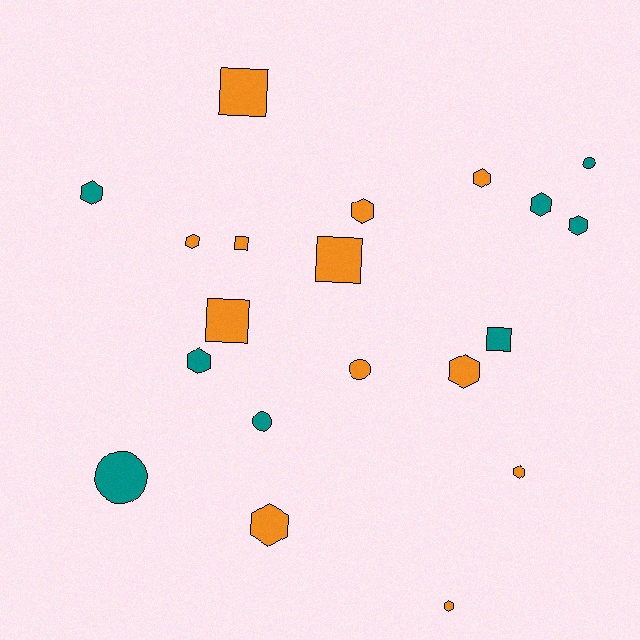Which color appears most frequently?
Orange, with 12 objects.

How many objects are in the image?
There are 20 objects.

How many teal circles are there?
There are 3 teal circles.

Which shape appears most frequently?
Hexagon, with 11 objects.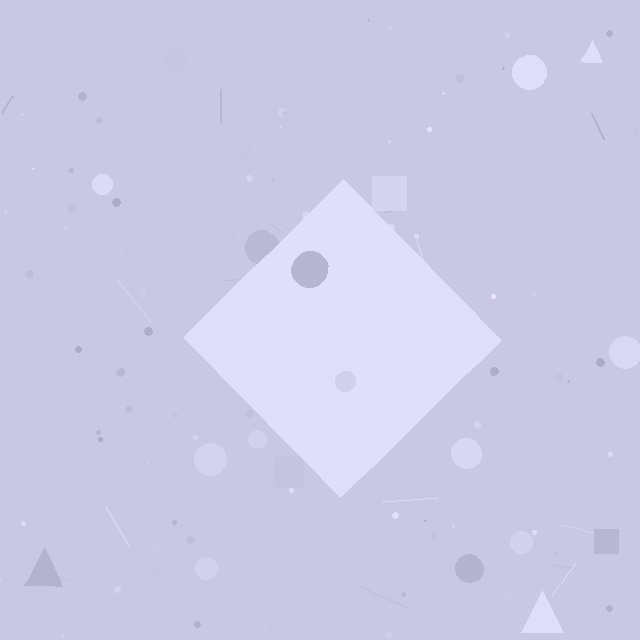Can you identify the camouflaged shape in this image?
The camouflaged shape is a diamond.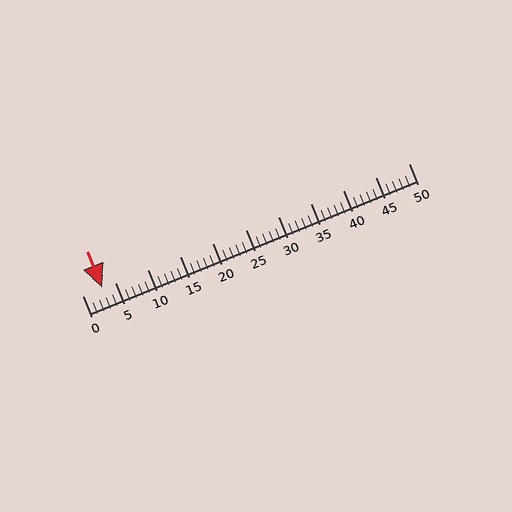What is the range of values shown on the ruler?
The ruler shows values from 0 to 50.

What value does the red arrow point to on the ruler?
The red arrow points to approximately 3.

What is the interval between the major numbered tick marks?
The major tick marks are spaced 5 units apart.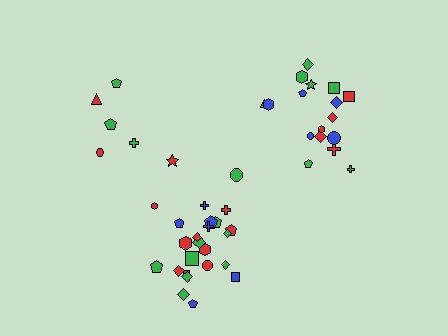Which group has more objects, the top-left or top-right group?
The top-right group.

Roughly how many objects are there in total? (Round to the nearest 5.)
Roughly 50 objects in total.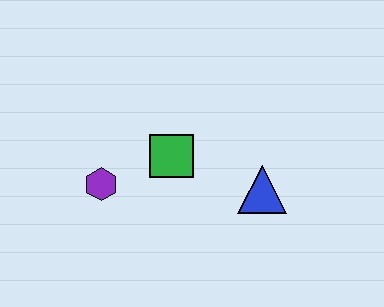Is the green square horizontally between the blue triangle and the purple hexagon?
Yes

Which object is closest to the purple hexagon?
The green square is closest to the purple hexagon.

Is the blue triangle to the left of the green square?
No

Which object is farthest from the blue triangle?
The purple hexagon is farthest from the blue triangle.